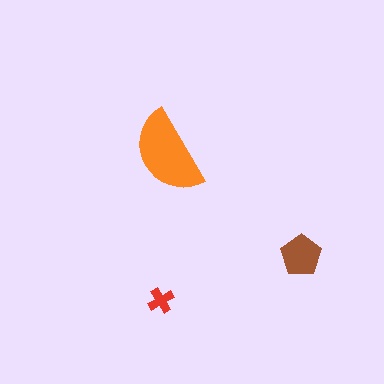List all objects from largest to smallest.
The orange semicircle, the brown pentagon, the red cross.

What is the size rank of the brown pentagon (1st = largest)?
2nd.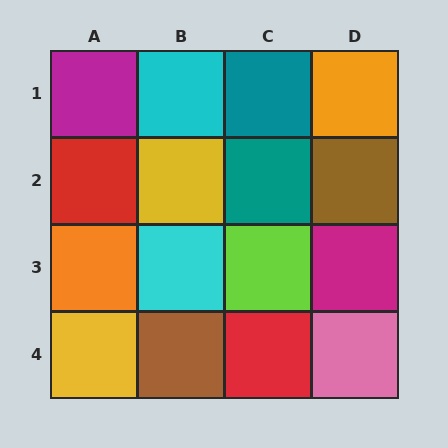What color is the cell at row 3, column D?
Magenta.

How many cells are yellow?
2 cells are yellow.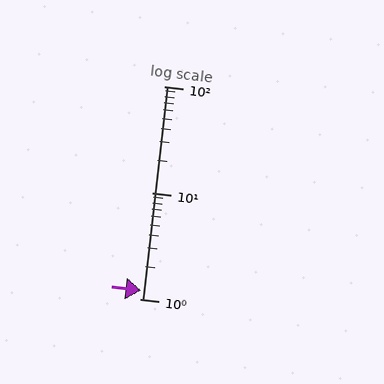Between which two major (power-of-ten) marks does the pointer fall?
The pointer is between 1 and 10.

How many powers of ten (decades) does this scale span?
The scale spans 2 decades, from 1 to 100.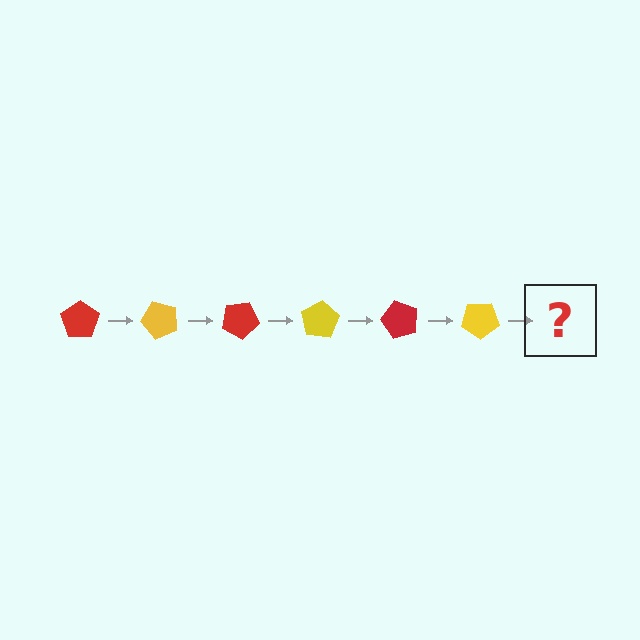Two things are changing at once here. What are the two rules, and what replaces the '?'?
The two rules are that it rotates 50 degrees each step and the color cycles through red and yellow. The '?' should be a red pentagon, rotated 300 degrees from the start.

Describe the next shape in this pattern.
It should be a red pentagon, rotated 300 degrees from the start.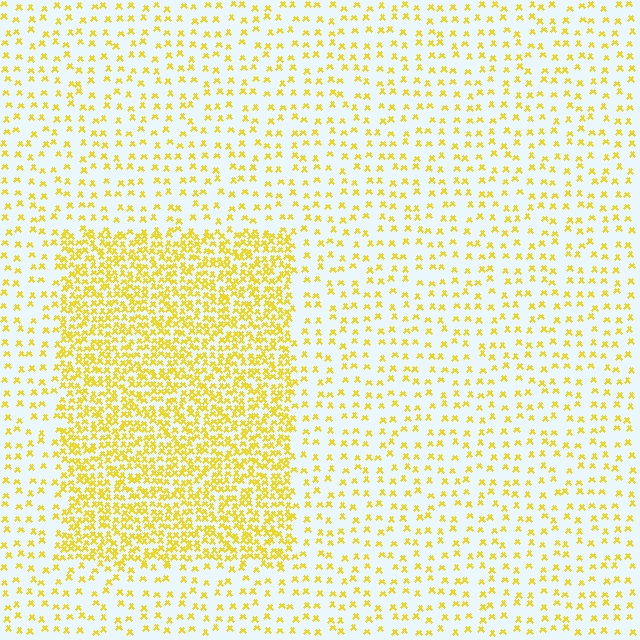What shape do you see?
I see a rectangle.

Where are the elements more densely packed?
The elements are more densely packed inside the rectangle boundary.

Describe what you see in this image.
The image contains small yellow elements arranged at two different densities. A rectangle-shaped region is visible where the elements are more densely packed than the surrounding area.